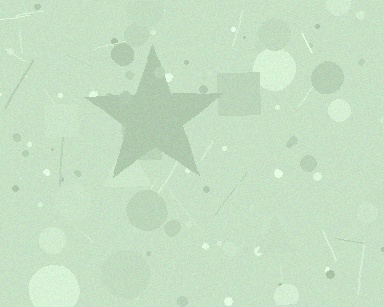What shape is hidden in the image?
A star is hidden in the image.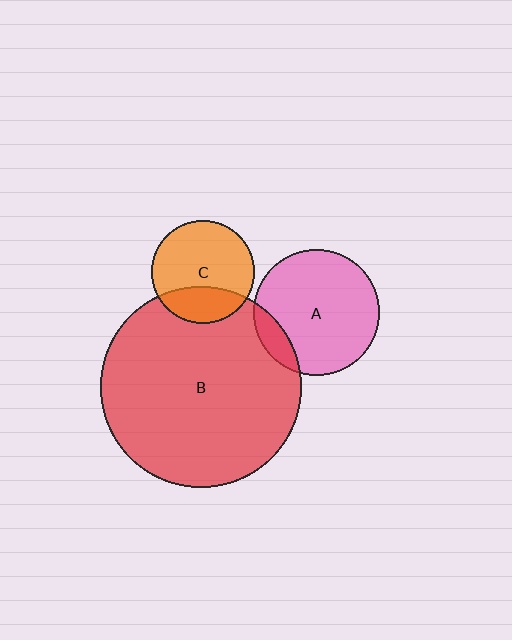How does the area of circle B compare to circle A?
Approximately 2.5 times.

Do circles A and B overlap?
Yes.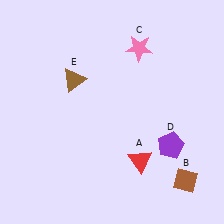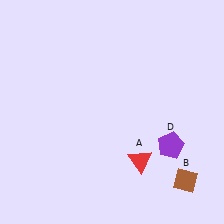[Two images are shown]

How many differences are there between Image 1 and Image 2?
There are 2 differences between the two images.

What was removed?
The pink star (C), the brown triangle (E) were removed in Image 2.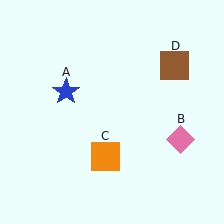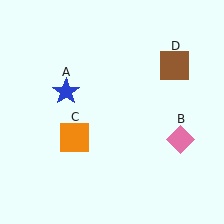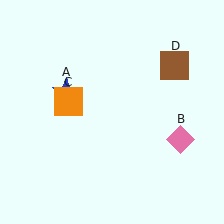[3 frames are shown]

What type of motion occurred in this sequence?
The orange square (object C) rotated clockwise around the center of the scene.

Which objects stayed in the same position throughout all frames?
Blue star (object A) and pink diamond (object B) and brown square (object D) remained stationary.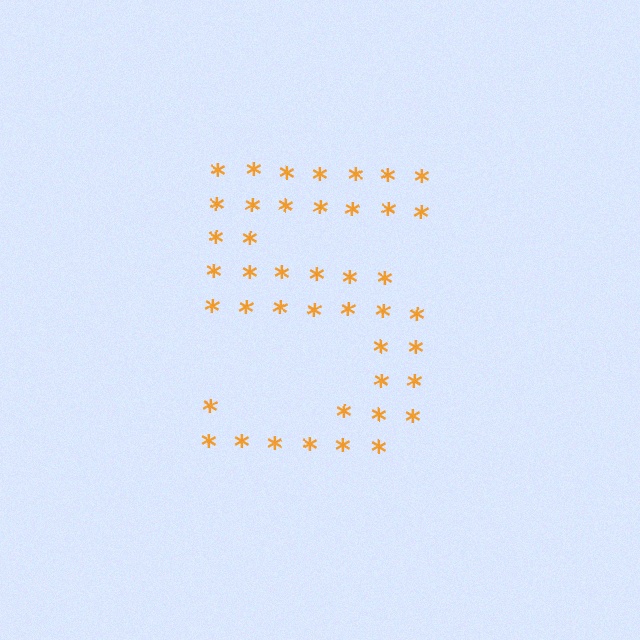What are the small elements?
The small elements are asterisks.